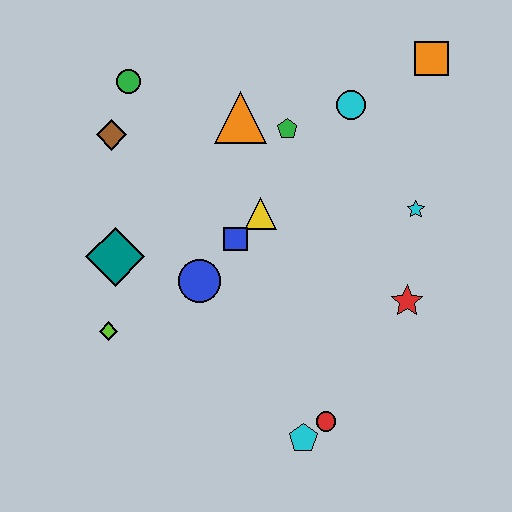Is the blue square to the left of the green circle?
No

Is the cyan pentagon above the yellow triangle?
No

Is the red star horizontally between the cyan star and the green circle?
Yes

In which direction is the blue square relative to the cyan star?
The blue square is to the left of the cyan star.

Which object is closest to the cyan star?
The red star is closest to the cyan star.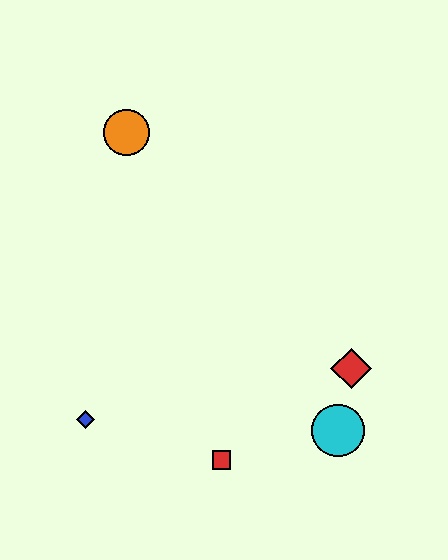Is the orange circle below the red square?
No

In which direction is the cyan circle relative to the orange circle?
The cyan circle is below the orange circle.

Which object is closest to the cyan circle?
The red diamond is closest to the cyan circle.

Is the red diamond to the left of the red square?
No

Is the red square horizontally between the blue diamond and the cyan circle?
Yes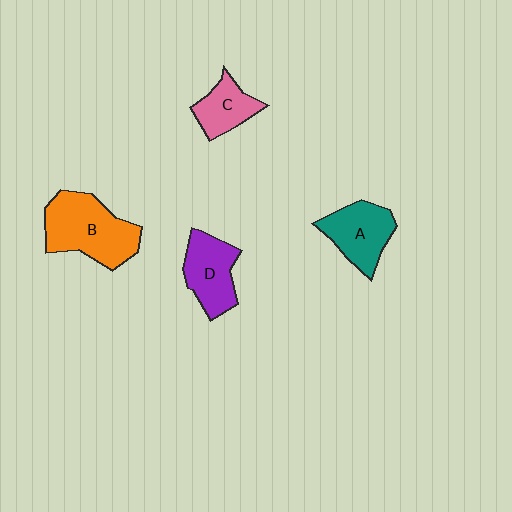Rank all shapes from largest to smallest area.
From largest to smallest: B (orange), A (teal), D (purple), C (pink).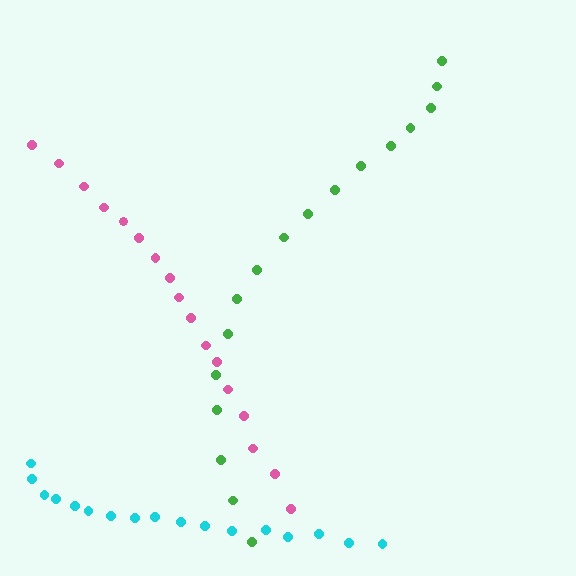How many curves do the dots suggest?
There are 3 distinct paths.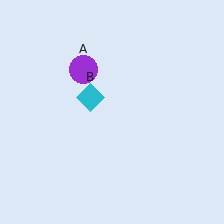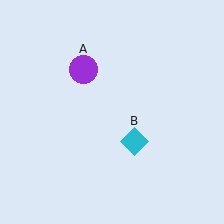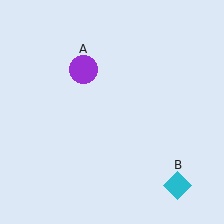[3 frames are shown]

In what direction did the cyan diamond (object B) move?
The cyan diamond (object B) moved down and to the right.